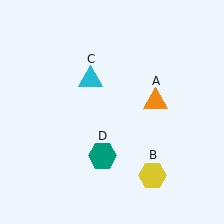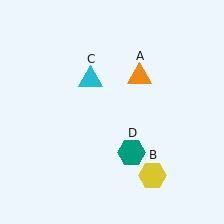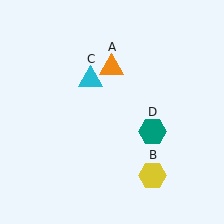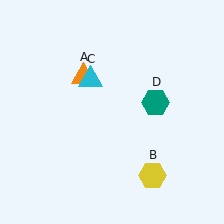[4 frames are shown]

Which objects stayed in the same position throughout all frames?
Yellow hexagon (object B) and cyan triangle (object C) remained stationary.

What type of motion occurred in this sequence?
The orange triangle (object A), teal hexagon (object D) rotated counterclockwise around the center of the scene.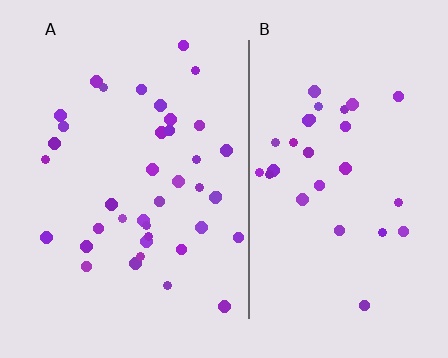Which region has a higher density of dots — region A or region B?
A (the left).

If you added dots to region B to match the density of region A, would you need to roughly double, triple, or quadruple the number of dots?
Approximately double.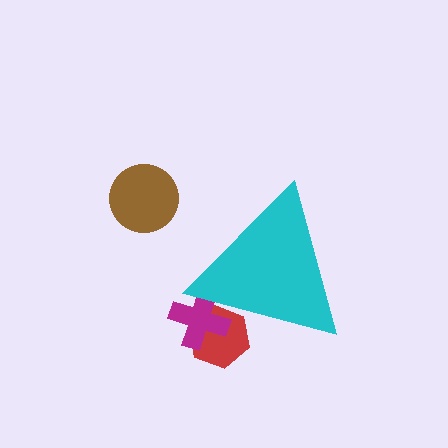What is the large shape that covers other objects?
A cyan triangle.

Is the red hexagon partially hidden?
Yes, the red hexagon is partially hidden behind the cyan triangle.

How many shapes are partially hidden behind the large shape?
2 shapes are partially hidden.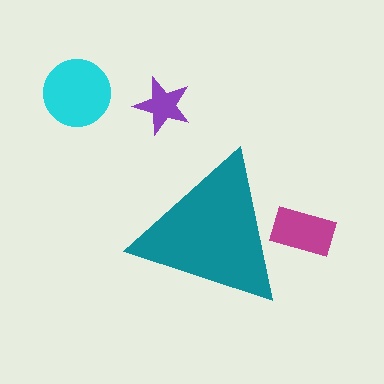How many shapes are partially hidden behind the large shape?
1 shape is partially hidden.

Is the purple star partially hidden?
No, the purple star is fully visible.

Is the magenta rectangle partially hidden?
Yes, the magenta rectangle is partially hidden behind the teal triangle.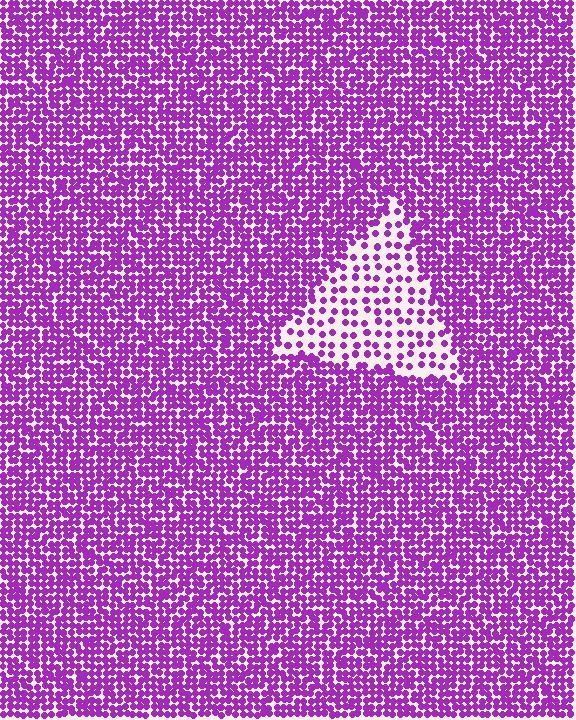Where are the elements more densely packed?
The elements are more densely packed outside the triangle boundary.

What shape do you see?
I see a triangle.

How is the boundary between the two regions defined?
The boundary is defined by a change in element density (approximately 2.6x ratio). All elements are the same color, size, and shape.